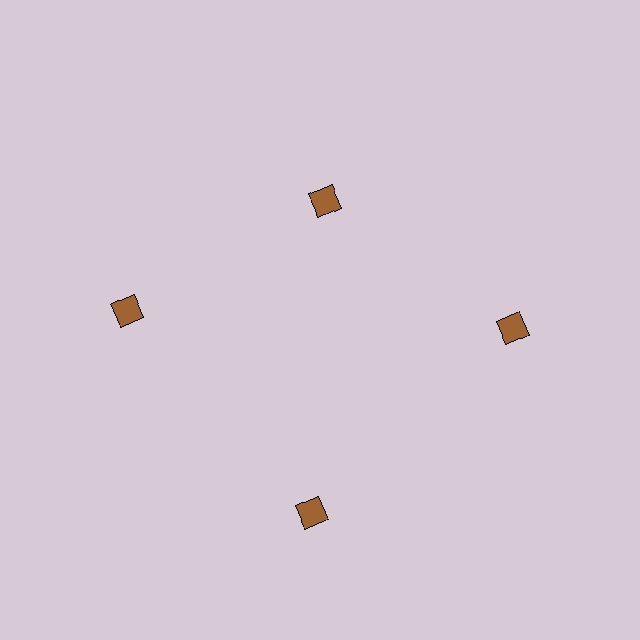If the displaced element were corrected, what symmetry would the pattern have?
It would have 4-fold rotational symmetry — the pattern would map onto itself every 90 degrees.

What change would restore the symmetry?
The symmetry would be restored by moving it outward, back onto the ring so that all 4 diamonds sit at equal angles and equal distance from the center.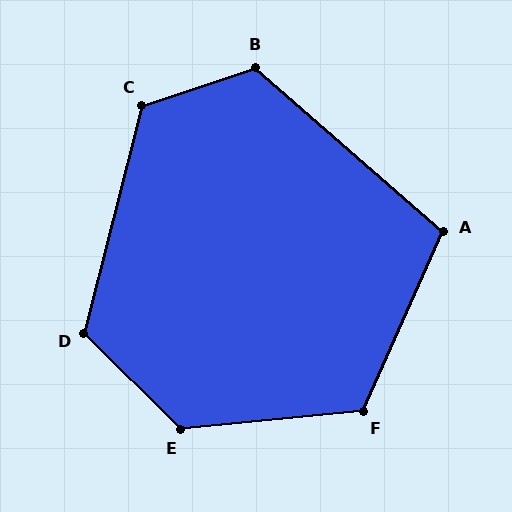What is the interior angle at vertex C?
Approximately 123 degrees (obtuse).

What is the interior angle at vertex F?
Approximately 119 degrees (obtuse).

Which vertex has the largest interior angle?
E, at approximately 130 degrees.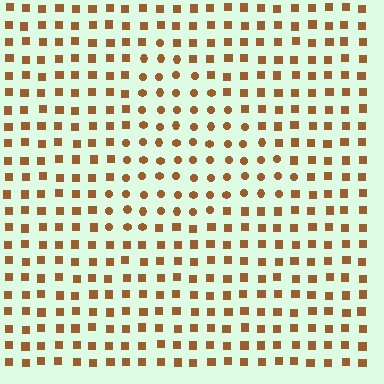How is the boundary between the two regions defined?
The boundary is defined by a change in element shape: circles inside vs. squares outside. All elements share the same color and spacing.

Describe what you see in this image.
The image is filled with small brown elements arranged in a uniform grid. A triangle-shaped region contains circles, while the surrounding area contains squares. The boundary is defined purely by the change in element shape.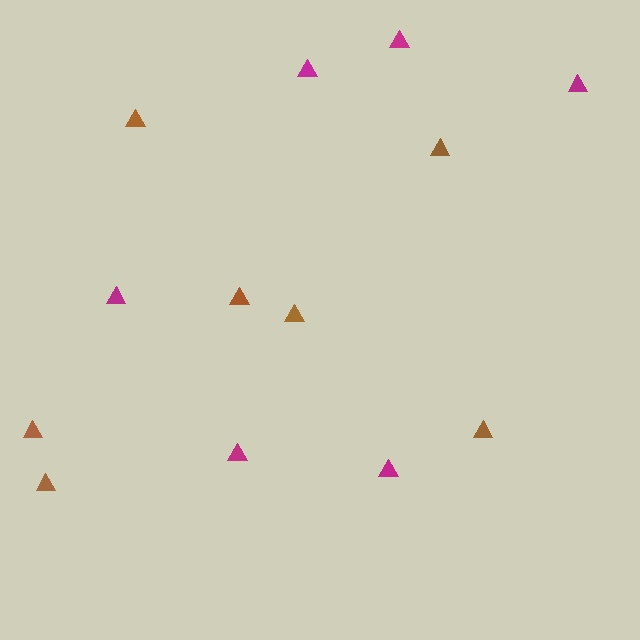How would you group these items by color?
There are 2 groups: one group of magenta triangles (6) and one group of brown triangles (7).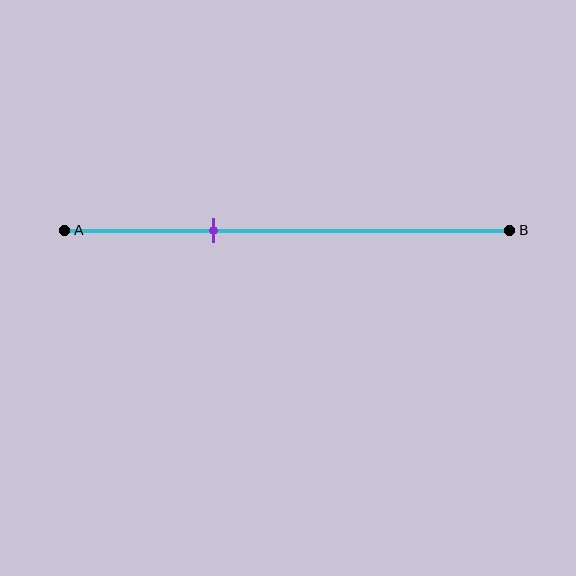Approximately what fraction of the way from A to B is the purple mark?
The purple mark is approximately 35% of the way from A to B.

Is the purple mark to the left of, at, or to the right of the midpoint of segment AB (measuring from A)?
The purple mark is to the left of the midpoint of segment AB.